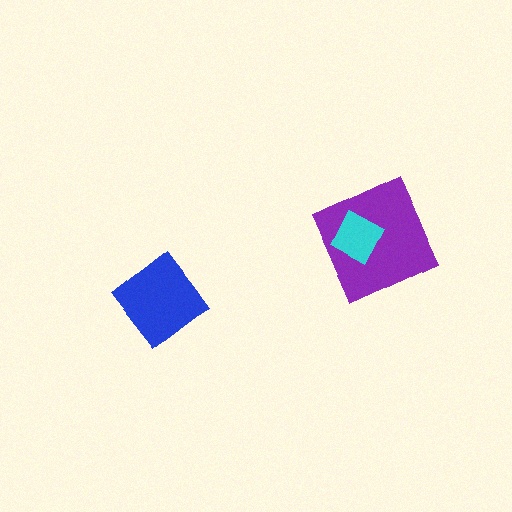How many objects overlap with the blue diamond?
0 objects overlap with the blue diamond.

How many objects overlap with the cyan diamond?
1 object overlaps with the cyan diamond.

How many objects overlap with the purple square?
1 object overlaps with the purple square.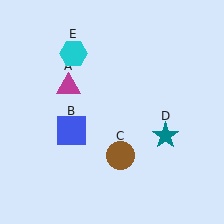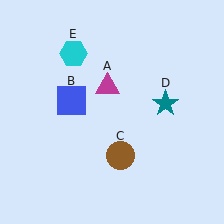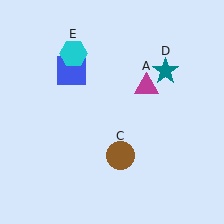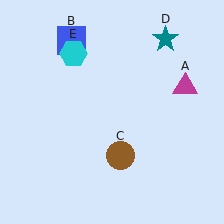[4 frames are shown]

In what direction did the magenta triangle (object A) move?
The magenta triangle (object A) moved right.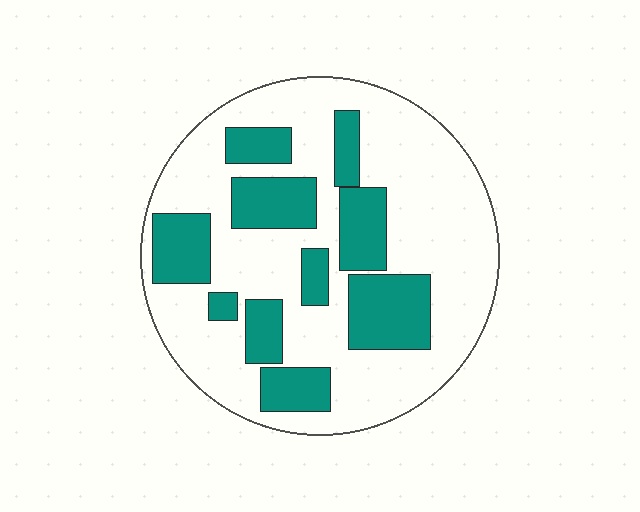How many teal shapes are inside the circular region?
10.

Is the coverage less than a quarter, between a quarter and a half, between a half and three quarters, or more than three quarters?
Between a quarter and a half.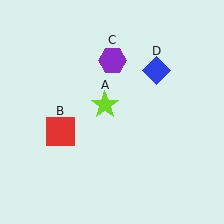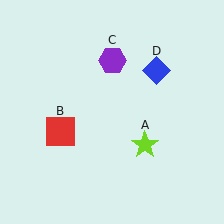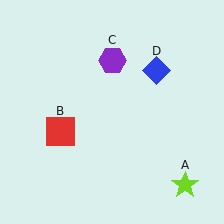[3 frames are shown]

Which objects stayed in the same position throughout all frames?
Red square (object B) and purple hexagon (object C) and blue diamond (object D) remained stationary.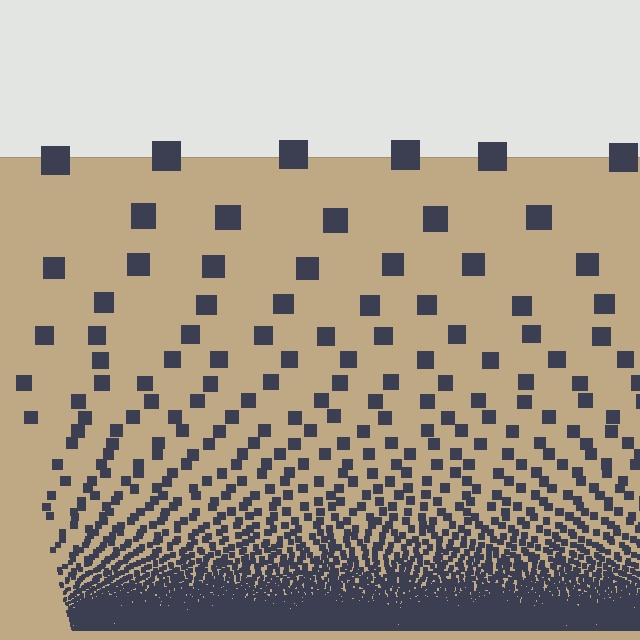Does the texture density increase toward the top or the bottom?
Density increases toward the bottom.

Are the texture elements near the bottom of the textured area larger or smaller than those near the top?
Smaller. The gradient is inverted — elements near the bottom are smaller and denser.